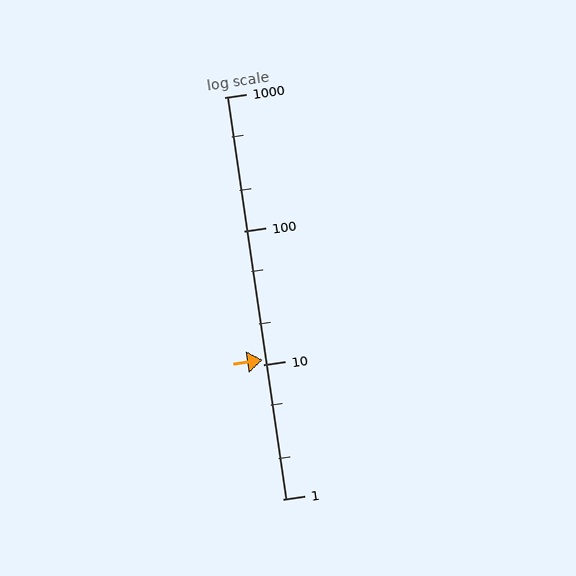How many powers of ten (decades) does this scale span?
The scale spans 3 decades, from 1 to 1000.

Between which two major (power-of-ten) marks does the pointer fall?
The pointer is between 10 and 100.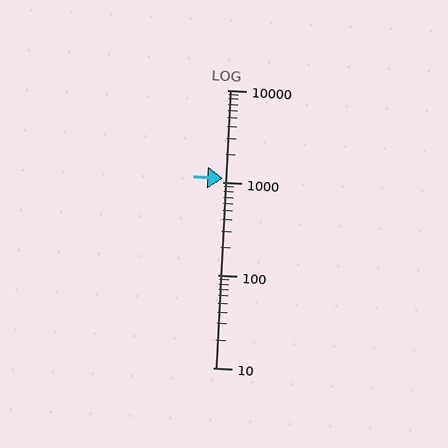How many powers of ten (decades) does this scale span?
The scale spans 3 decades, from 10 to 10000.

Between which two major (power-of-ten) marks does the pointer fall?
The pointer is between 1000 and 10000.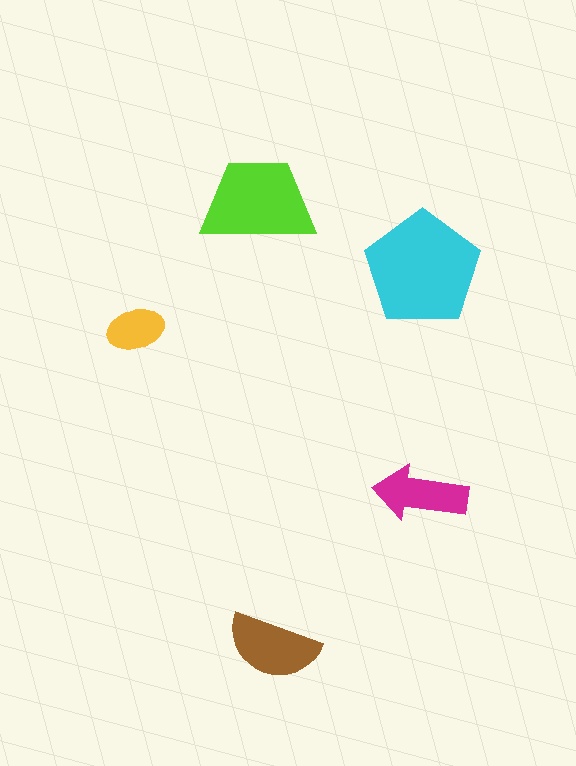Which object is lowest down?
The brown semicircle is bottommost.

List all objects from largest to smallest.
The cyan pentagon, the lime trapezoid, the brown semicircle, the magenta arrow, the yellow ellipse.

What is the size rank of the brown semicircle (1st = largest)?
3rd.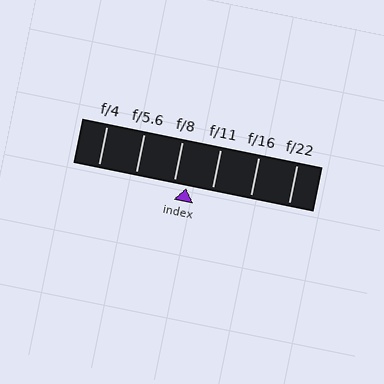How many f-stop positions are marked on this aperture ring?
There are 6 f-stop positions marked.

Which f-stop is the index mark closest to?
The index mark is closest to f/8.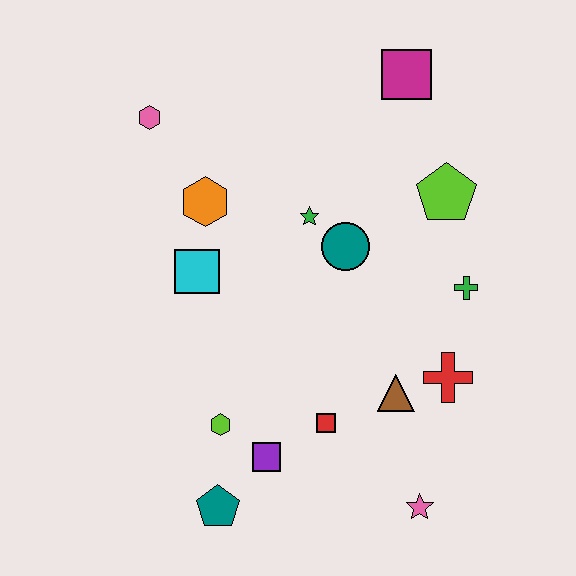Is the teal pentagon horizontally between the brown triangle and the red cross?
No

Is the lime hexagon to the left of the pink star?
Yes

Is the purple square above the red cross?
No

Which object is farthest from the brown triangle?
The pink hexagon is farthest from the brown triangle.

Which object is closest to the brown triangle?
The red cross is closest to the brown triangle.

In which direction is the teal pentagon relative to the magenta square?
The teal pentagon is below the magenta square.